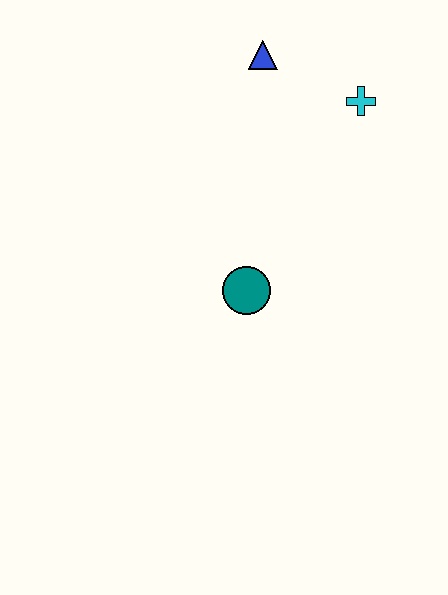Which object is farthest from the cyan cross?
The teal circle is farthest from the cyan cross.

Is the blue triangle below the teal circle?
No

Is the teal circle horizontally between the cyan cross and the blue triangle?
No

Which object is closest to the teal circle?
The cyan cross is closest to the teal circle.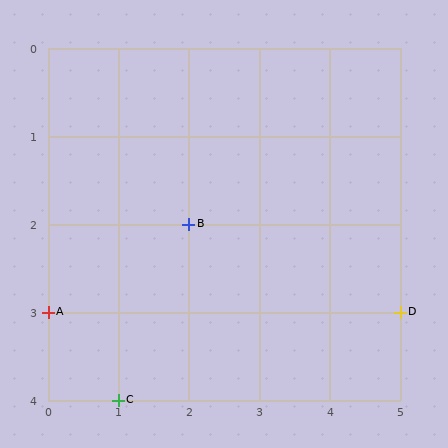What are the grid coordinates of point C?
Point C is at grid coordinates (1, 4).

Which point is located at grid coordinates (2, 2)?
Point B is at (2, 2).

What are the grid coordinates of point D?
Point D is at grid coordinates (5, 3).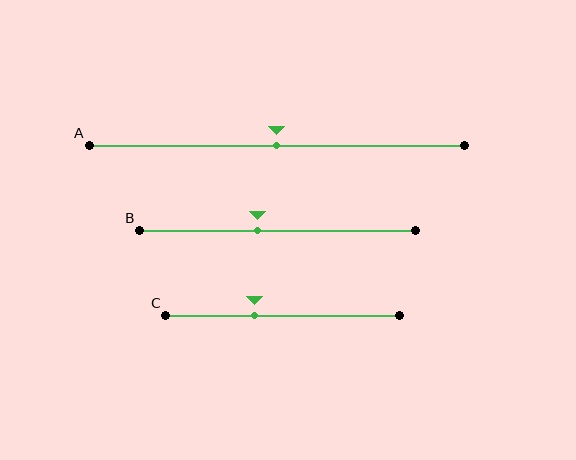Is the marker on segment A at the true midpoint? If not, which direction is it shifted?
Yes, the marker on segment A is at the true midpoint.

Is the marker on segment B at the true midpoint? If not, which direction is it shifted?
No, the marker on segment B is shifted to the left by about 7% of the segment length.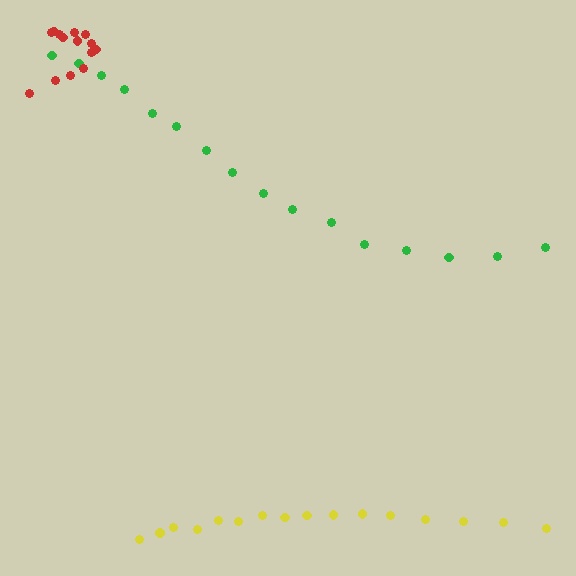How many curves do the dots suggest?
There are 3 distinct paths.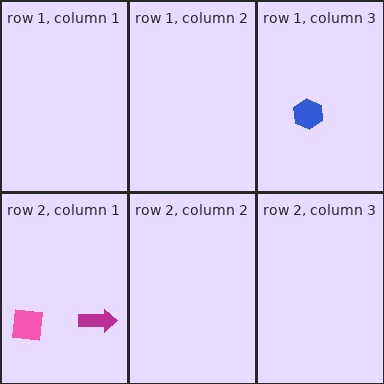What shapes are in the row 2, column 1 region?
The pink square, the magenta arrow.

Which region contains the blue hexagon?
The row 1, column 3 region.